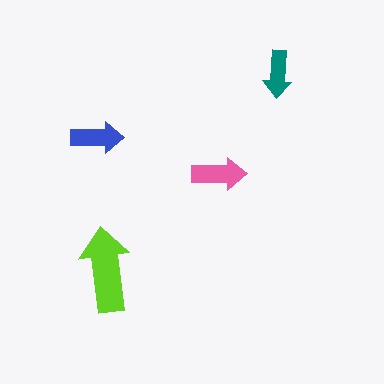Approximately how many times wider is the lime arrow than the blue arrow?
About 1.5 times wider.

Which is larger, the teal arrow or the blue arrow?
The blue one.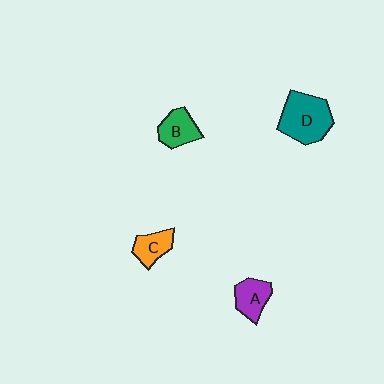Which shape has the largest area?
Shape D (teal).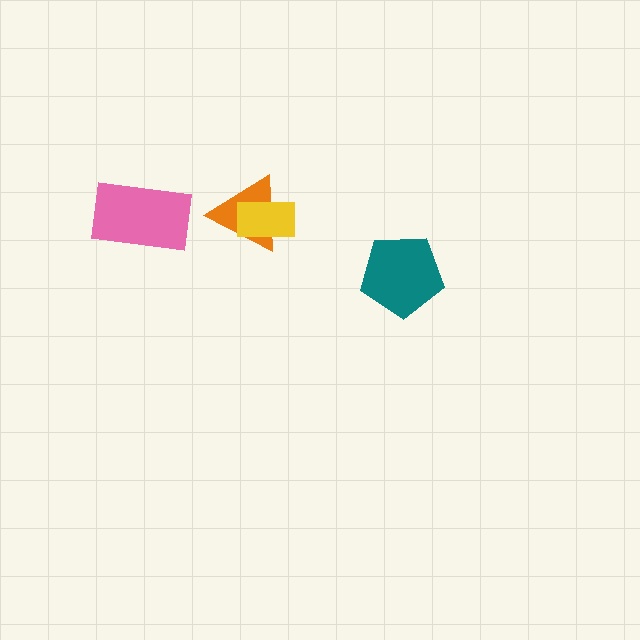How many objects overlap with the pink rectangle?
0 objects overlap with the pink rectangle.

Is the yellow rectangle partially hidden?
No, no other shape covers it.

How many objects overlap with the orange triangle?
1 object overlaps with the orange triangle.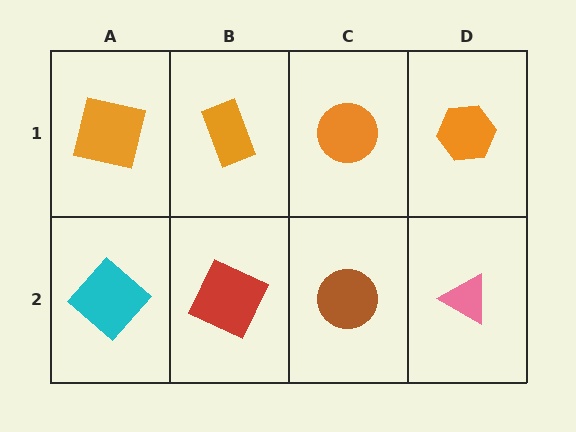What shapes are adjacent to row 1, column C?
A brown circle (row 2, column C), an orange rectangle (row 1, column B), an orange hexagon (row 1, column D).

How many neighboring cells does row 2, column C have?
3.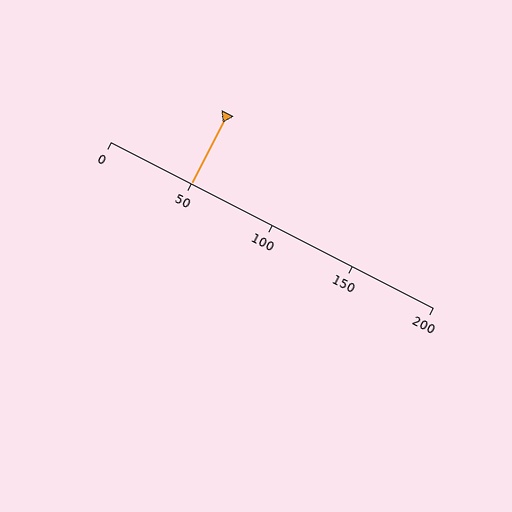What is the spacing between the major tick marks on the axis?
The major ticks are spaced 50 apart.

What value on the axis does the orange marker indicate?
The marker indicates approximately 50.